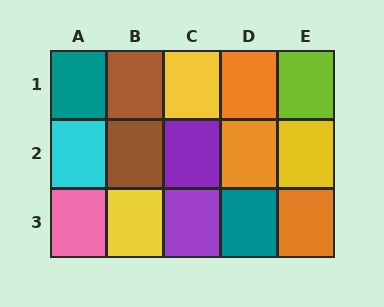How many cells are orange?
3 cells are orange.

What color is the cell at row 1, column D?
Orange.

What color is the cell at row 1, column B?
Brown.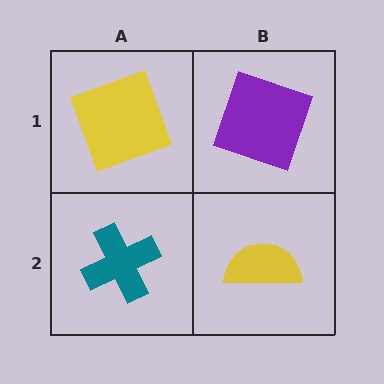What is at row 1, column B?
A purple square.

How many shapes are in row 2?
2 shapes.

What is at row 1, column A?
A yellow square.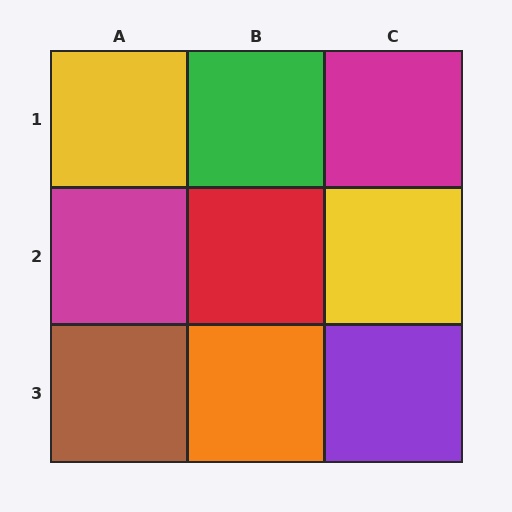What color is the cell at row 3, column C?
Purple.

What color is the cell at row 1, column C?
Magenta.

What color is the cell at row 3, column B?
Orange.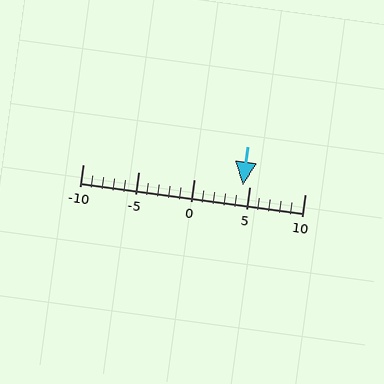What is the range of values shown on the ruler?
The ruler shows values from -10 to 10.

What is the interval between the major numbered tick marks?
The major tick marks are spaced 5 units apart.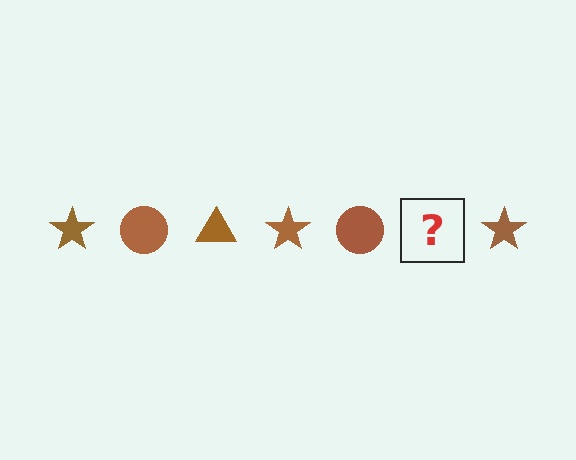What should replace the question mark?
The question mark should be replaced with a brown triangle.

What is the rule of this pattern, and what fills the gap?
The rule is that the pattern cycles through star, circle, triangle shapes in brown. The gap should be filled with a brown triangle.